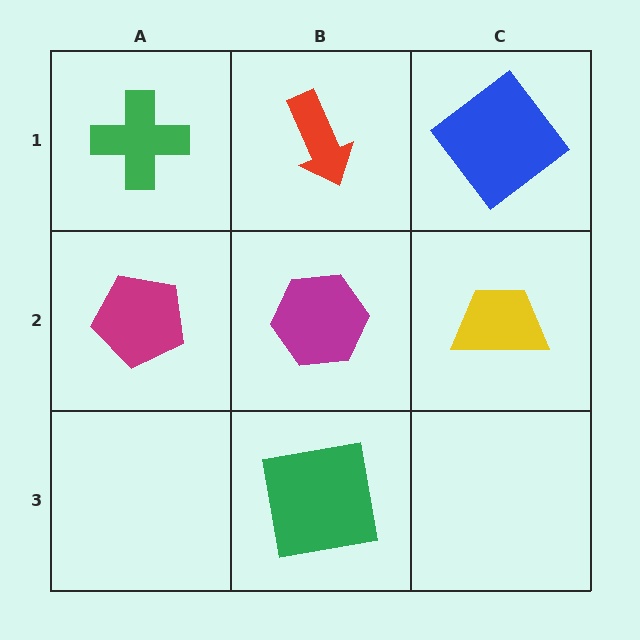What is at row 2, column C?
A yellow trapezoid.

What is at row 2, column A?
A magenta pentagon.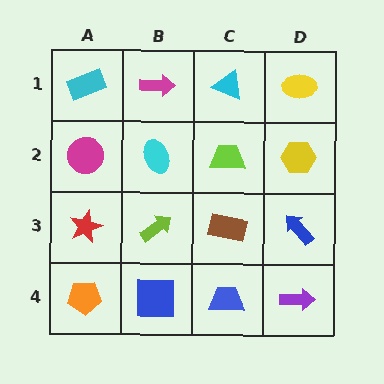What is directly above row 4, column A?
A red star.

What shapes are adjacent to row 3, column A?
A magenta circle (row 2, column A), an orange pentagon (row 4, column A), a lime arrow (row 3, column B).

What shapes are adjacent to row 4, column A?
A red star (row 3, column A), a blue square (row 4, column B).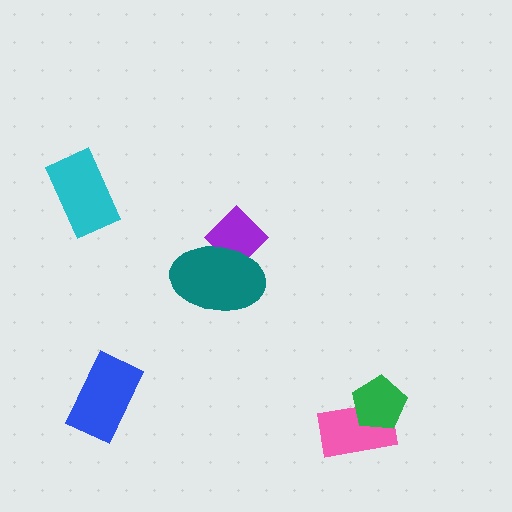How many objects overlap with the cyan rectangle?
0 objects overlap with the cyan rectangle.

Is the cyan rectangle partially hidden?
No, no other shape covers it.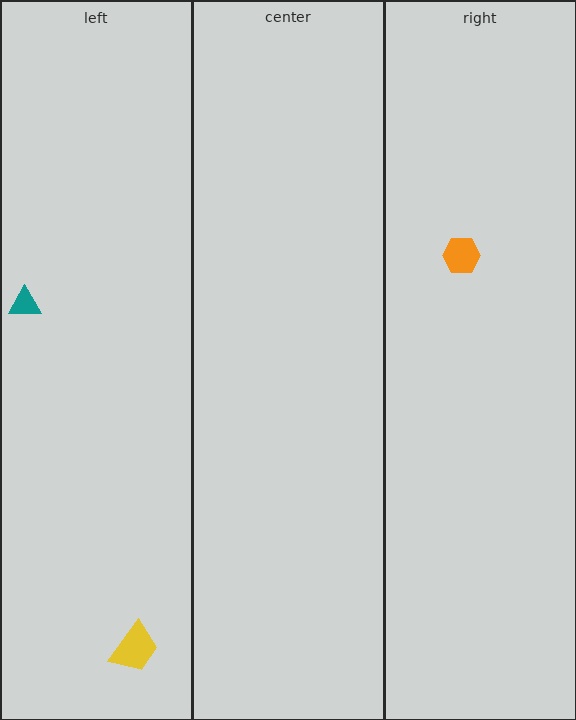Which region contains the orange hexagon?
The right region.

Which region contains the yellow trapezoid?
The left region.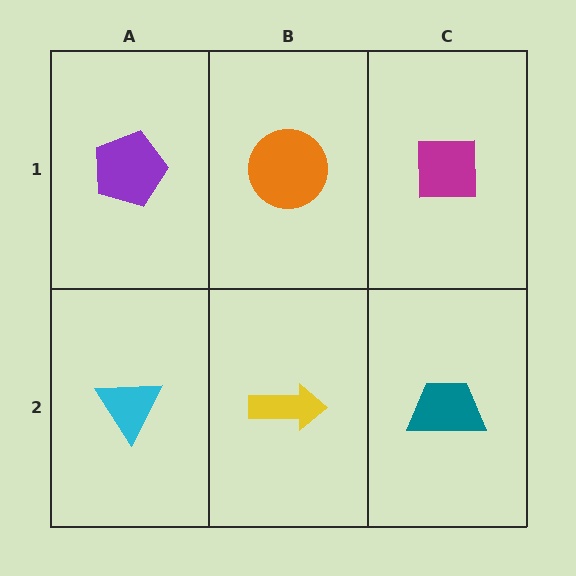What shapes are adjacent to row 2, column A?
A purple pentagon (row 1, column A), a yellow arrow (row 2, column B).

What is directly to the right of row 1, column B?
A magenta square.